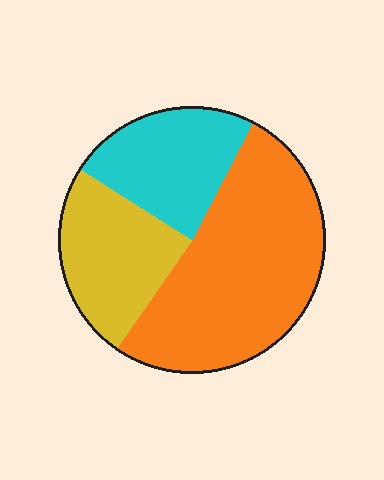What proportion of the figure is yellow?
Yellow covers 24% of the figure.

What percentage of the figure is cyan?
Cyan covers around 25% of the figure.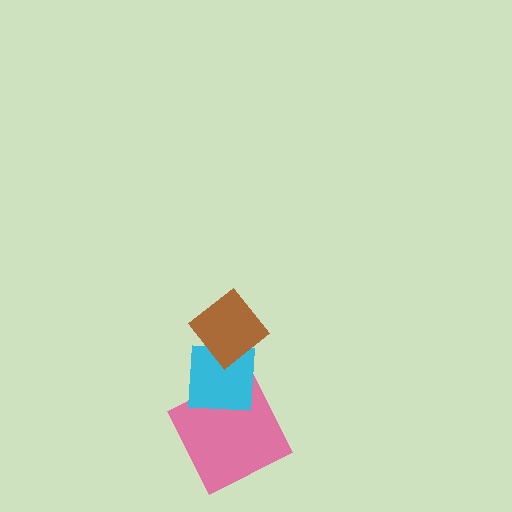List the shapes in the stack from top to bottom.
From top to bottom: the brown diamond, the cyan square, the pink square.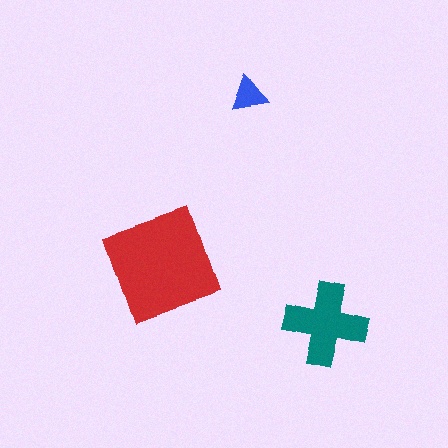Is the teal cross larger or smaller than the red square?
Smaller.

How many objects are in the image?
There are 3 objects in the image.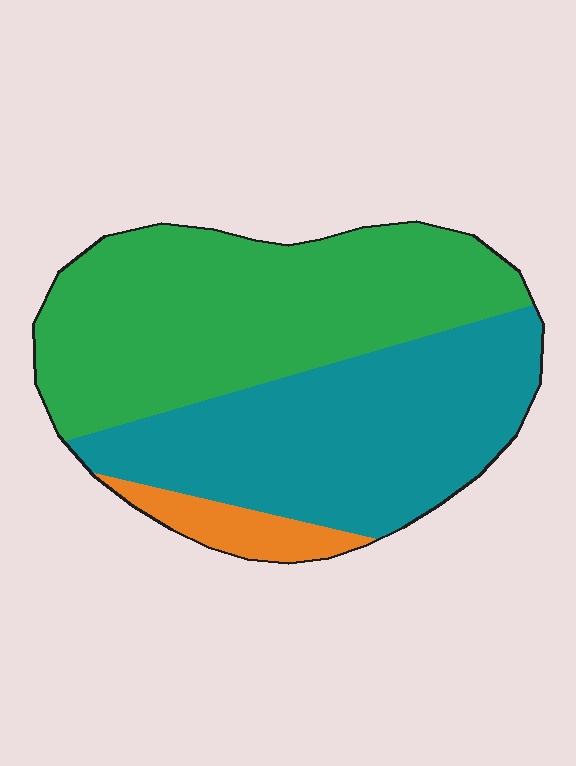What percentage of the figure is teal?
Teal covers about 45% of the figure.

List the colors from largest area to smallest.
From largest to smallest: green, teal, orange.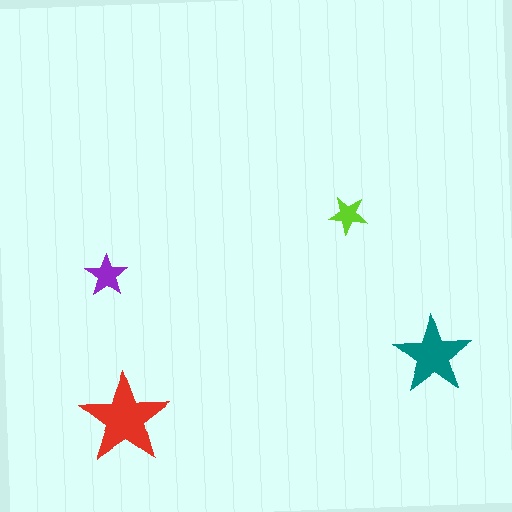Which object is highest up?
The lime star is topmost.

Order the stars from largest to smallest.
the red one, the teal one, the purple one, the lime one.